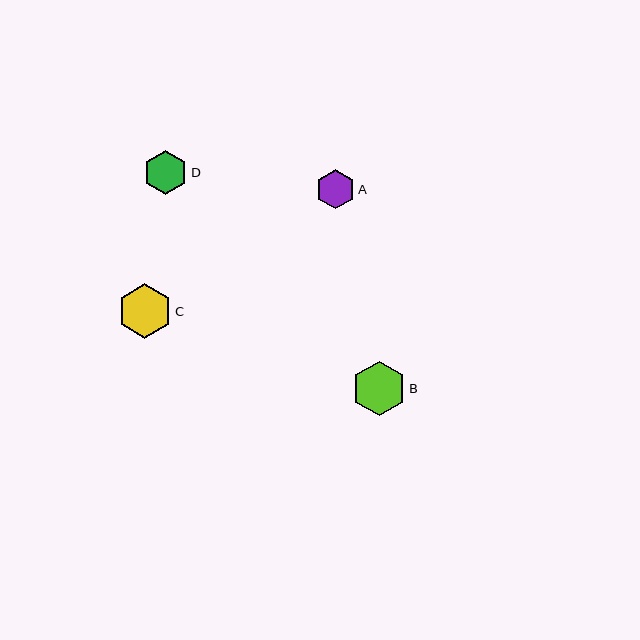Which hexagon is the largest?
Hexagon C is the largest with a size of approximately 55 pixels.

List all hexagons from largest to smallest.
From largest to smallest: C, B, D, A.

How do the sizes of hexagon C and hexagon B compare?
Hexagon C and hexagon B are approximately the same size.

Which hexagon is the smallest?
Hexagon A is the smallest with a size of approximately 39 pixels.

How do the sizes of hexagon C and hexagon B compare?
Hexagon C and hexagon B are approximately the same size.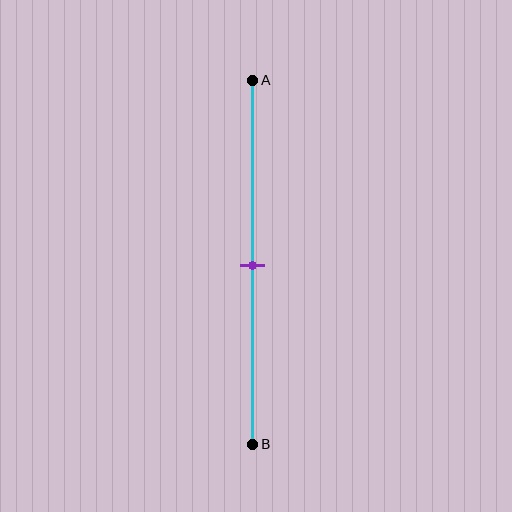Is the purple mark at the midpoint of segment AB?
Yes, the mark is approximately at the midpoint.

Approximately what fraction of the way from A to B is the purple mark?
The purple mark is approximately 50% of the way from A to B.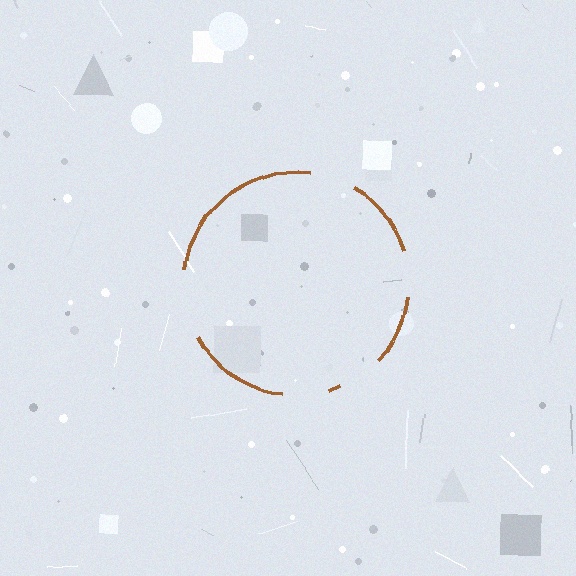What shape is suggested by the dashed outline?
The dashed outline suggests a circle.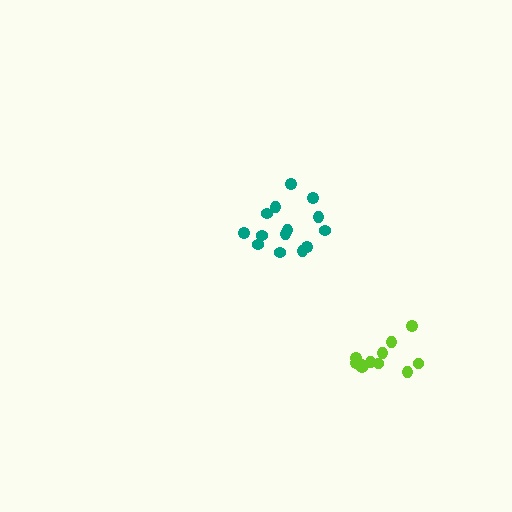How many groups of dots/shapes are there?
There are 2 groups.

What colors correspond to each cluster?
The clusters are colored: lime, teal.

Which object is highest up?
The teal cluster is topmost.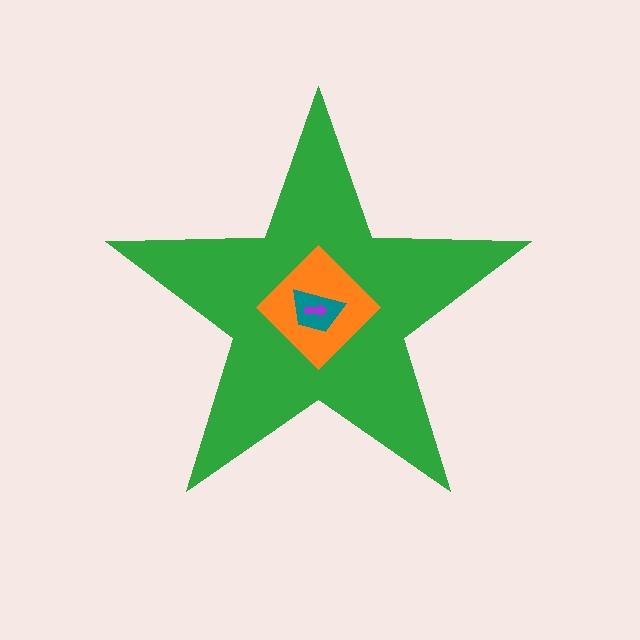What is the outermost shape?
The green star.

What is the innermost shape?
The purple arrow.